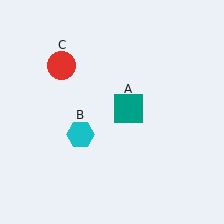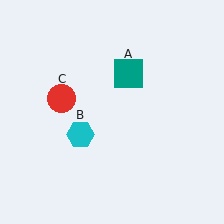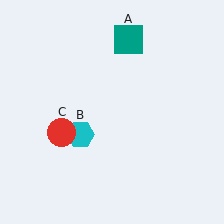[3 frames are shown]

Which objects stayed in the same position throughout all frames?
Cyan hexagon (object B) remained stationary.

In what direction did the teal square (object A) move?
The teal square (object A) moved up.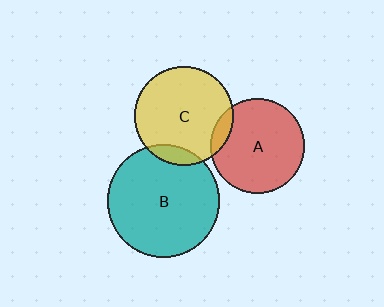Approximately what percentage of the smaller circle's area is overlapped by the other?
Approximately 10%.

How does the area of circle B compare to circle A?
Approximately 1.4 times.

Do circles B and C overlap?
Yes.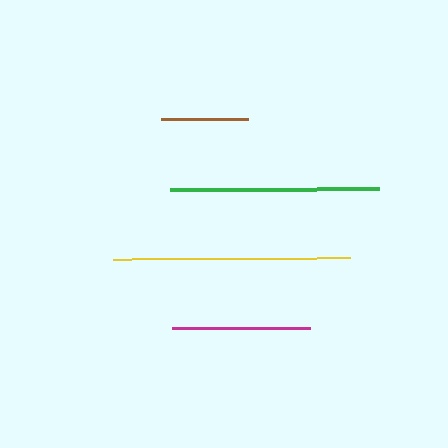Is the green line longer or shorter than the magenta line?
The green line is longer than the magenta line.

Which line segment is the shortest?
The brown line is the shortest at approximately 86 pixels.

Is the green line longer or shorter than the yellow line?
The yellow line is longer than the green line.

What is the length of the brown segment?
The brown segment is approximately 86 pixels long.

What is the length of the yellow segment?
The yellow segment is approximately 237 pixels long.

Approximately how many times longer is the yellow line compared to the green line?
The yellow line is approximately 1.1 times the length of the green line.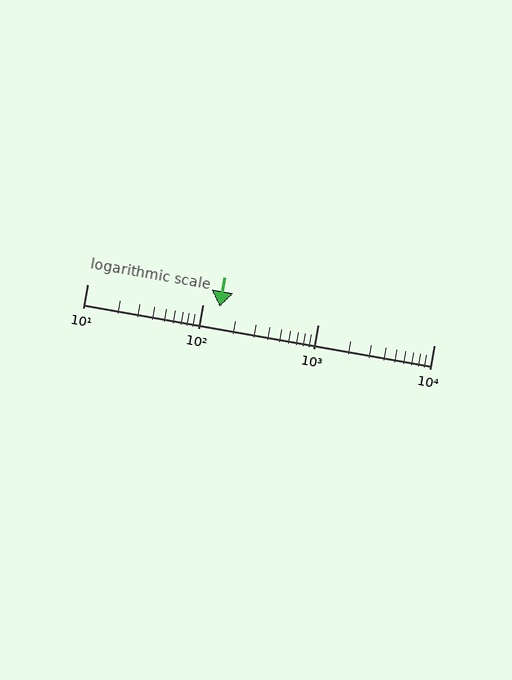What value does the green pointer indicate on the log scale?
The pointer indicates approximately 140.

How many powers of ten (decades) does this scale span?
The scale spans 3 decades, from 10 to 10000.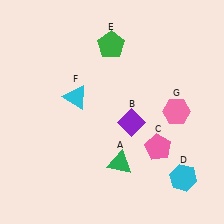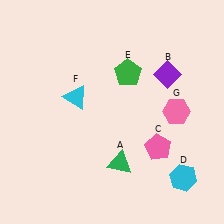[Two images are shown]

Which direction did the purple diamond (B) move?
The purple diamond (B) moved up.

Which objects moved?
The objects that moved are: the purple diamond (B), the green pentagon (E).